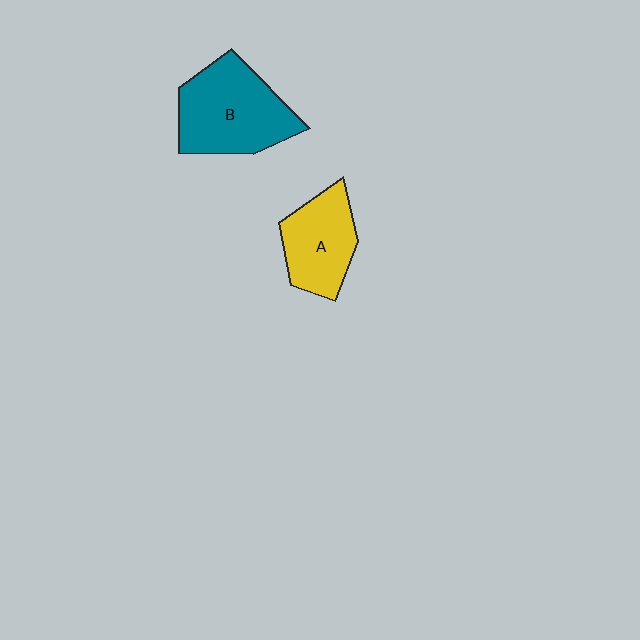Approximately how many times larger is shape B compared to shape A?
Approximately 1.4 times.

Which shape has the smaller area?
Shape A (yellow).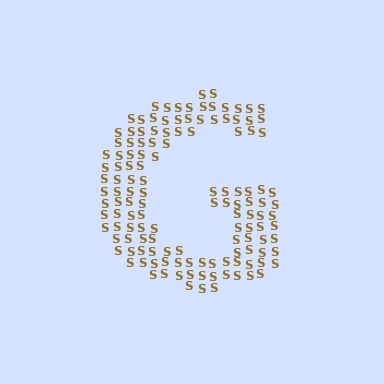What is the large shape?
The large shape is the letter G.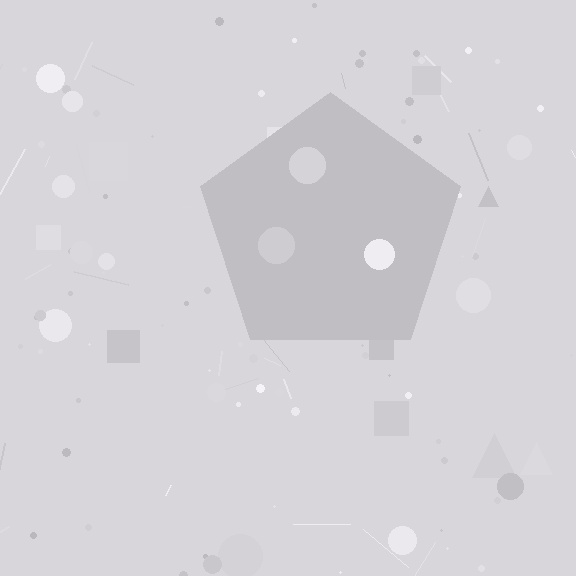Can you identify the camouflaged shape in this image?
The camouflaged shape is a pentagon.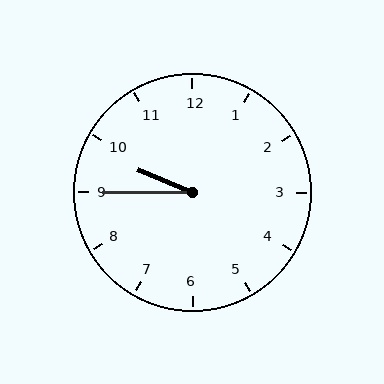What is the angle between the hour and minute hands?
Approximately 22 degrees.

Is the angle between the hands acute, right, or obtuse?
It is acute.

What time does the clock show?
9:45.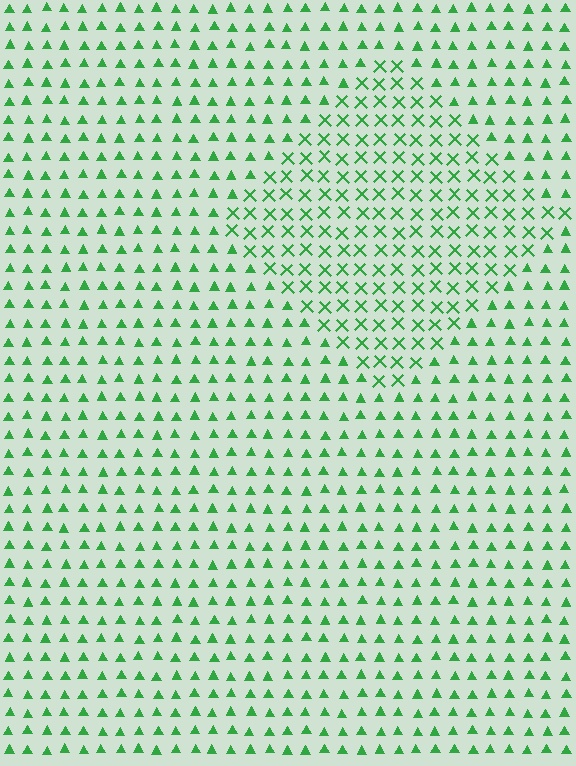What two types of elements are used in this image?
The image uses X marks inside the diamond region and triangles outside it.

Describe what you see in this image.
The image is filled with small green elements arranged in a uniform grid. A diamond-shaped region contains X marks, while the surrounding area contains triangles. The boundary is defined purely by the change in element shape.